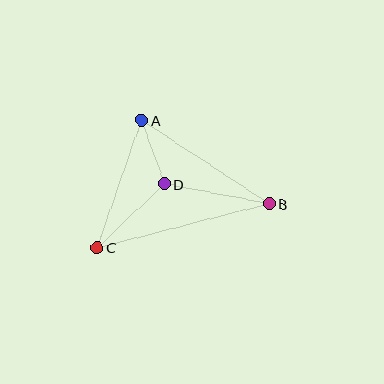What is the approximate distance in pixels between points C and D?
The distance between C and D is approximately 93 pixels.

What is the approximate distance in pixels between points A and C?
The distance between A and C is approximately 135 pixels.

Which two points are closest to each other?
Points A and D are closest to each other.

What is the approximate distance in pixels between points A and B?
The distance between A and B is approximately 152 pixels.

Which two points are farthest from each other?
Points B and C are farthest from each other.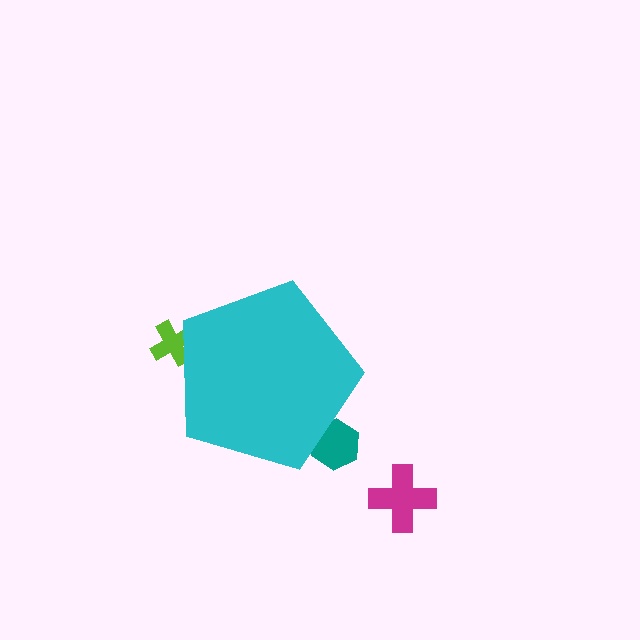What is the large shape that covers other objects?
A cyan pentagon.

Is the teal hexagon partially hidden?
Yes, the teal hexagon is partially hidden behind the cyan pentagon.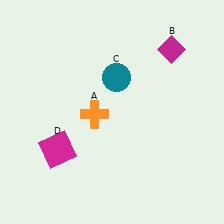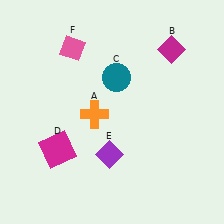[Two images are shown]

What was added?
A purple diamond (E), a pink diamond (F) were added in Image 2.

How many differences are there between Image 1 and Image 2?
There are 2 differences between the two images.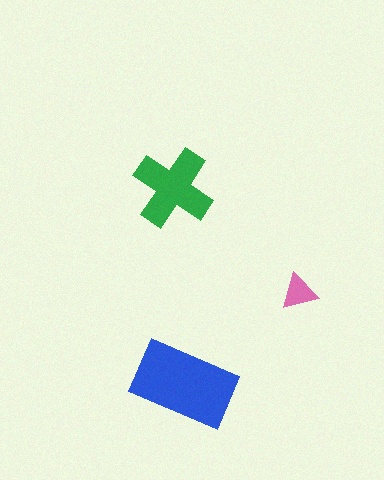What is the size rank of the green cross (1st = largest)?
2nd.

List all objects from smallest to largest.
The pink triangle, the green cross, the blue rectangle.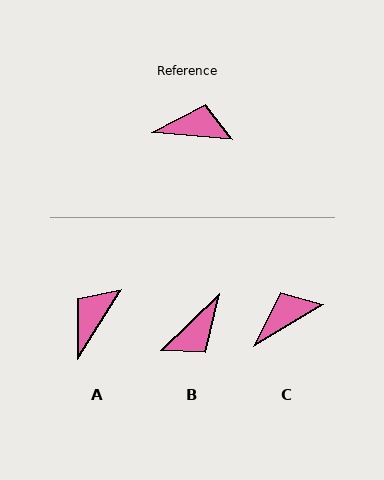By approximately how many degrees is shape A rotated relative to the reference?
Approximately 62 degrees counter-clockwise.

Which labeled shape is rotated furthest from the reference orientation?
B, about 131 degrees away.